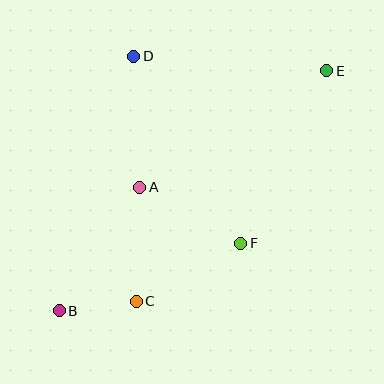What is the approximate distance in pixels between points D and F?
The distance between D and F is approximately 215 pixels.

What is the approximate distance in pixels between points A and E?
The distance between A and E is approximately 220 pixels.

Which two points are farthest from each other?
Points B and E are farthest from each other.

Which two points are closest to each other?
Points B and C are closest to each other.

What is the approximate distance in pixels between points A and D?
The distance between A and D is approximately 131 pixels.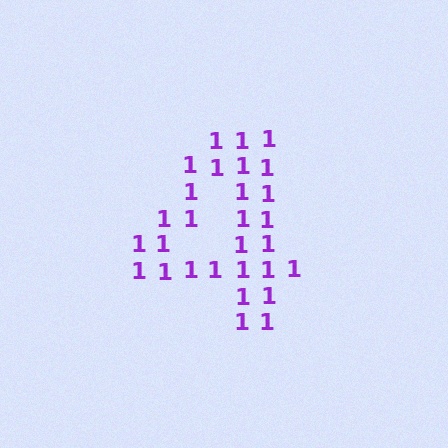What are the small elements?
The small elements are digit 1's.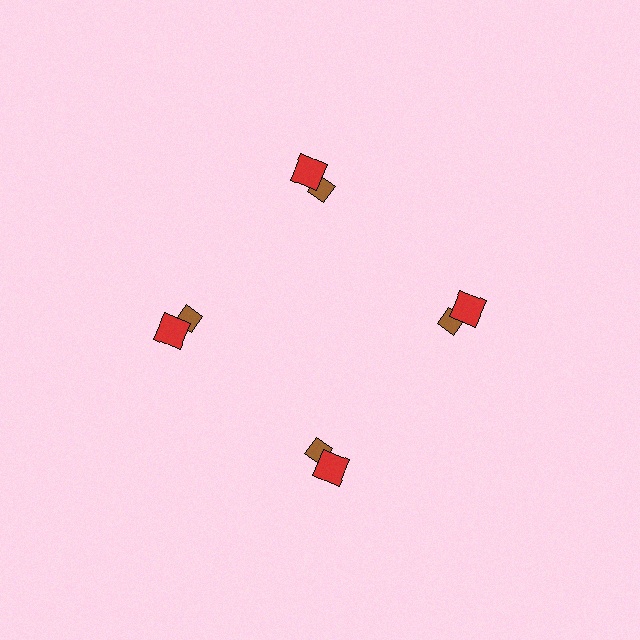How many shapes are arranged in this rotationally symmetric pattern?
There are 8 shapes, arranged in 4 groups of 2.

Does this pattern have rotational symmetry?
Yes, this pattern has 4-fold rotational symmetry. It looks the same after rotating 90 degrees around the center.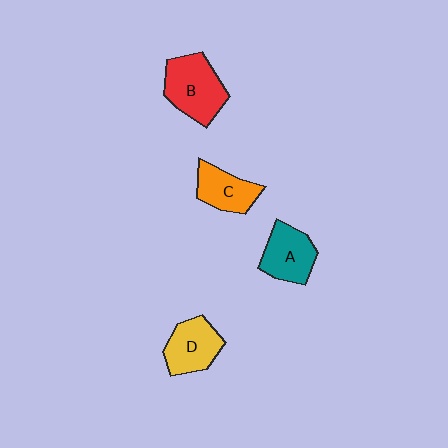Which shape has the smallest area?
Shape C (orange).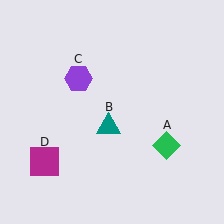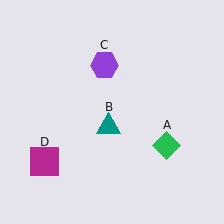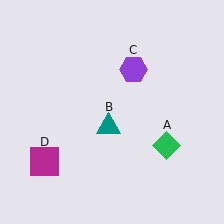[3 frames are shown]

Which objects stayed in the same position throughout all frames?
Green diamond (object A) and teal triangle (object B) and magenta square (object D) remained stationary.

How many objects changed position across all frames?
1 object changed position: purple hexagon (object C).